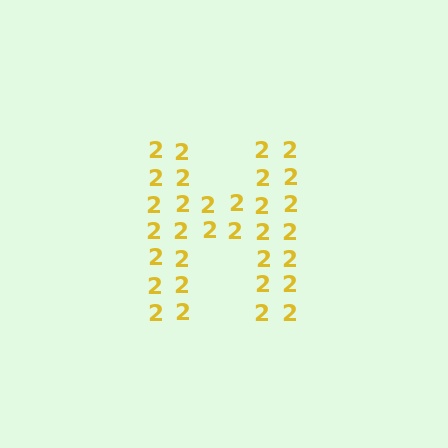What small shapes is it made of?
It is made of small digit 2's.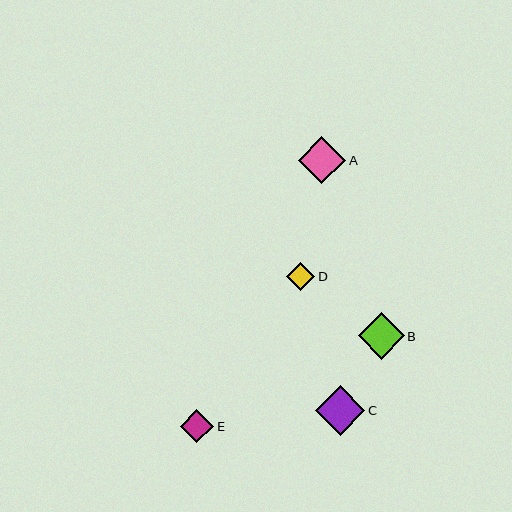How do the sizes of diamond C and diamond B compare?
Diamond C and diamond B are approximately the same size.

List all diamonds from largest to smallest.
From largest to smallest: C, A, B, E, D.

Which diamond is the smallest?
Diamond D is the smallest with a size of approximately 28 pixels.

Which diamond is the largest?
Diamond C is the largest with a size of approximately 49 pixels.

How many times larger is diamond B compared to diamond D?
Diamond B is approximately 1.6 times the size of diamond D.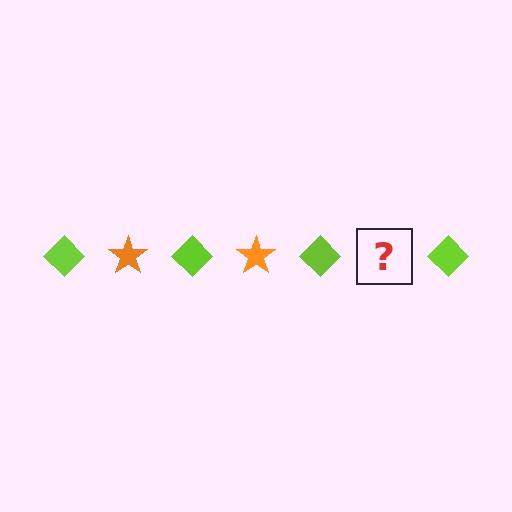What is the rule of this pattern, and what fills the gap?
The rule is that the pattern alternates between lime diamond and orange star. The gap should be filled with an orange star.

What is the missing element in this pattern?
The missing element is an orange star.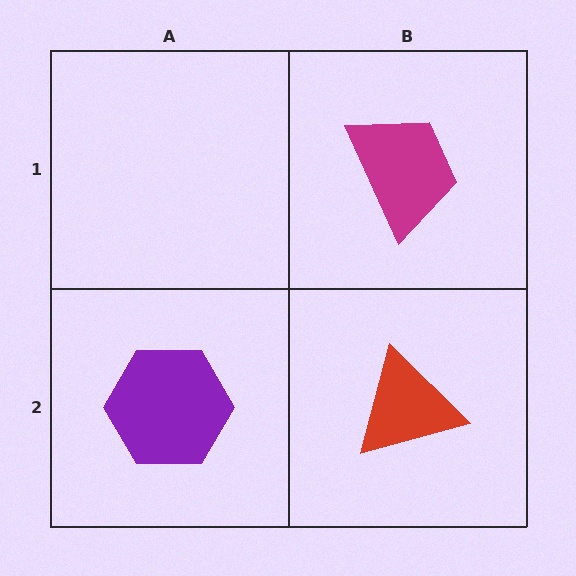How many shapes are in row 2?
2 shapes.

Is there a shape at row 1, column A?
No, that cell is empty.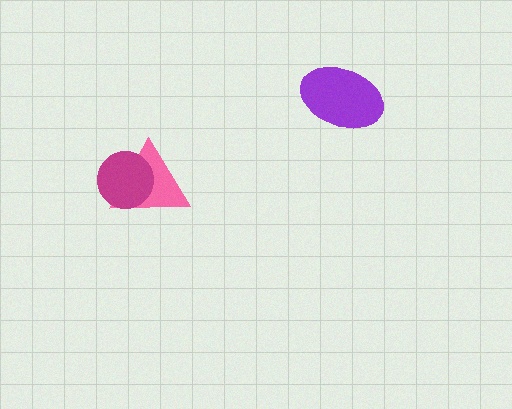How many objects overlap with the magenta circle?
1 object overlaps with the magenta circle.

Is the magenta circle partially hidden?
No, no other shape covers it.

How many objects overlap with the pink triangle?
1 object overlaps with the pink triangle.